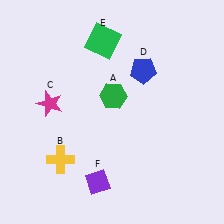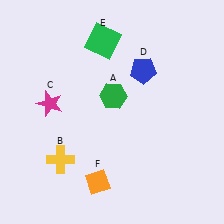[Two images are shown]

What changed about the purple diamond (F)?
In Image 1, F is purple. In Image 2, it changed to orange.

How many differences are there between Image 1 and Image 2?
There is 1 difference between the two images.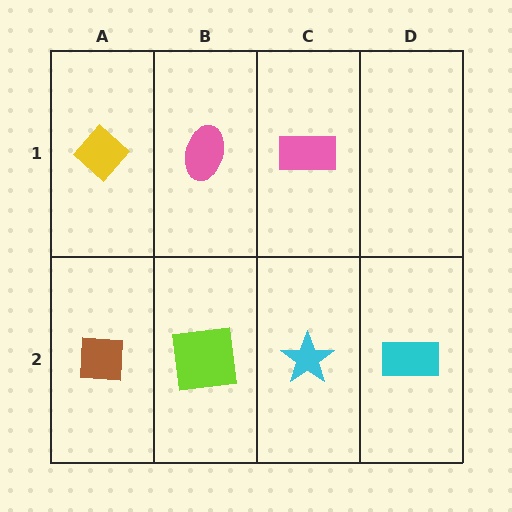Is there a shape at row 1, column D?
No, that cell is empty.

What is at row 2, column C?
A cyan star.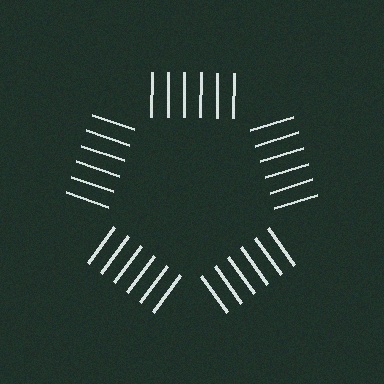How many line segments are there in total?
30 — 6 along each of the 5 edges.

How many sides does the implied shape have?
5 sides — the line-ends trace a pentagon.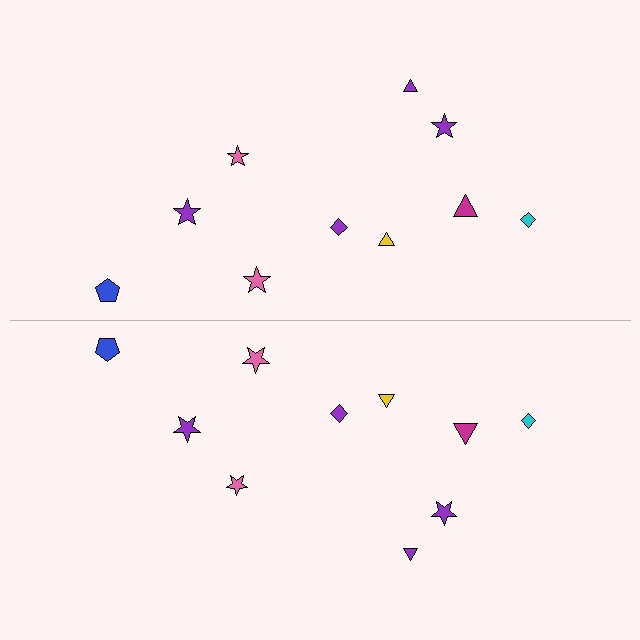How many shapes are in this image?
There are 20 shapes in this image.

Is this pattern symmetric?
Yes, this pattern has bilateral (reflection) symmetry.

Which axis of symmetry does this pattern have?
The pattern has a horizontal axis of symmetry running through the center of the image.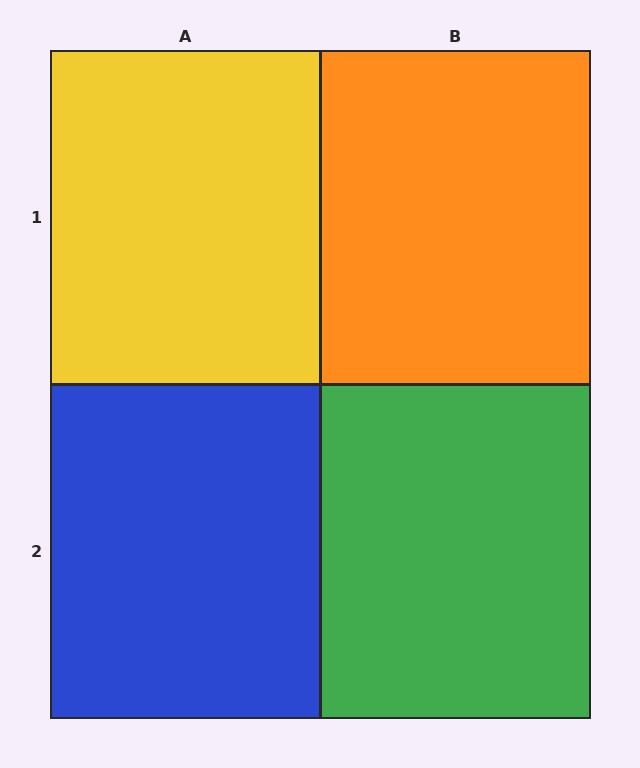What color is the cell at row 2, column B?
Green.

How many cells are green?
1 cell is green.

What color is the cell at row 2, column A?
Blue.